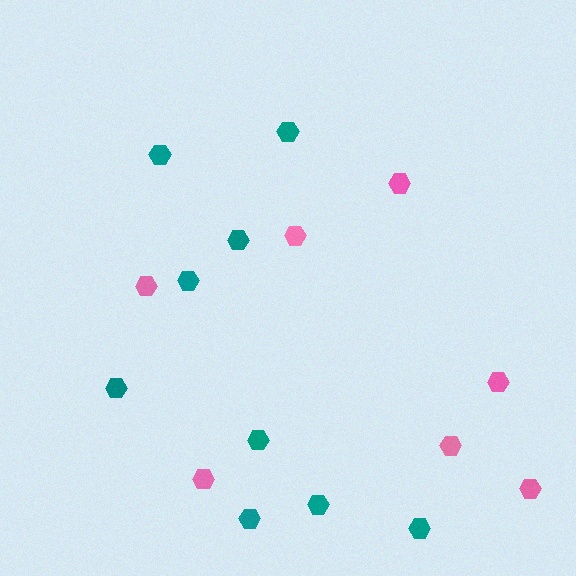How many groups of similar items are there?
There are 2 groups: one group of pink hexagons (7) and one group of teal hexagons (9).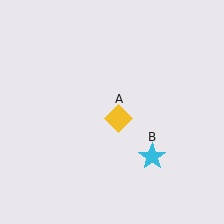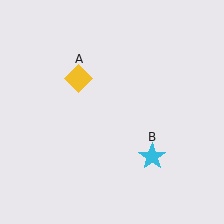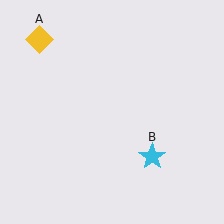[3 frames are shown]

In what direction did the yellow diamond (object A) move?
The yellow diamond (object A) moved up and to the left.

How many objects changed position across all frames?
1 object changed position: yellow diamond (object A).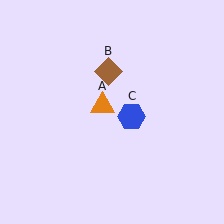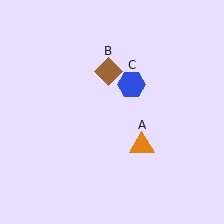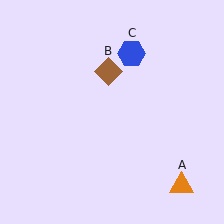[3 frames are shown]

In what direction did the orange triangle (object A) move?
The orange triangle (object A) moved down and to the right.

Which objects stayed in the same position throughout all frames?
Brown diamond (object B) remained stationary.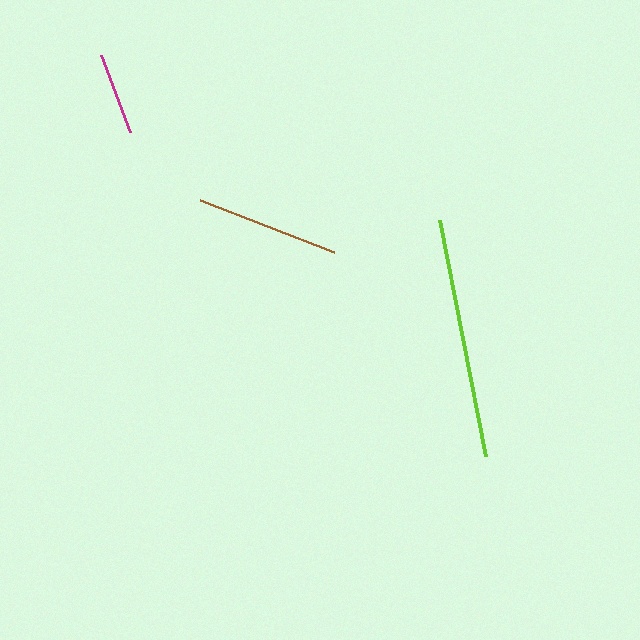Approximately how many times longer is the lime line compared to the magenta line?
The lime line is approximately 2.9 times the length of the magenta line.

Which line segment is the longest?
The lime line is the longest at approximately 240 pixels.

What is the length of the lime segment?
The lime segment is approximately 240 pixels long.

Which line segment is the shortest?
The magenta line is the shortest at approximately 82 pixels.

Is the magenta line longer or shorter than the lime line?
The lime line is longer than the magenta line.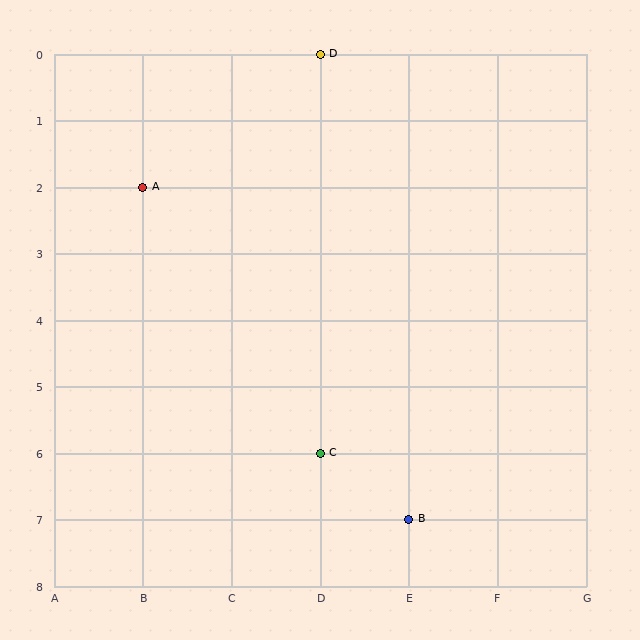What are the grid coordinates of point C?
Point C is at grid coordinates (D, 6).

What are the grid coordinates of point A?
Point A is at grid coordinates (B, 2).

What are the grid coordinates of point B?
Point B is at grid coordinates (E, 7).